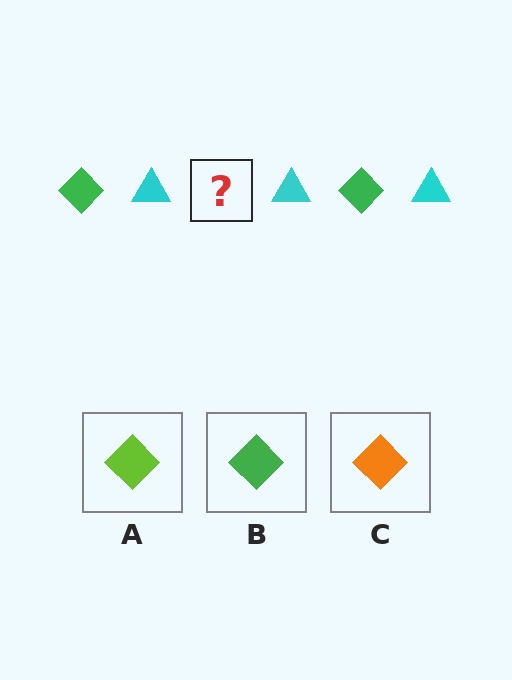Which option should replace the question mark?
Option B.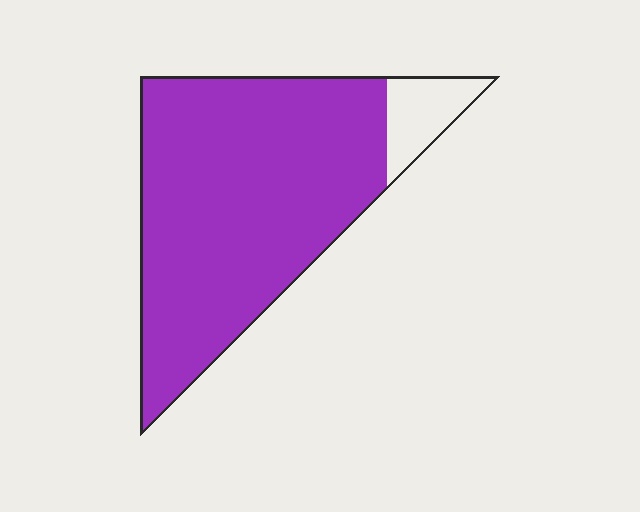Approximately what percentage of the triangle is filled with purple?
Approximately 90%.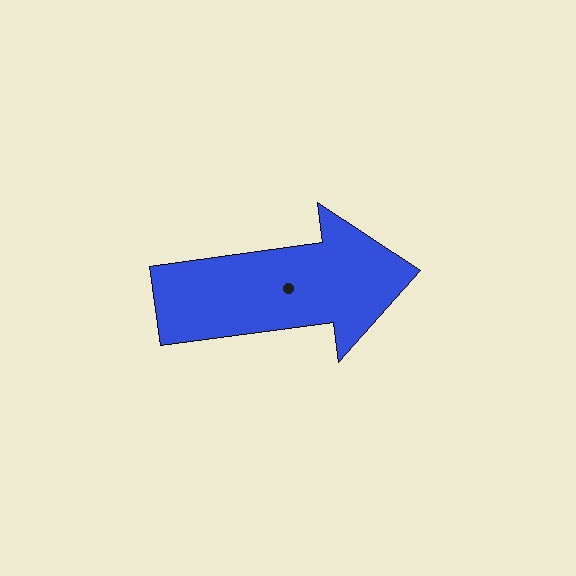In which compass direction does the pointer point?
East.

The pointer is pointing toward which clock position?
Roughly 3 o'clock.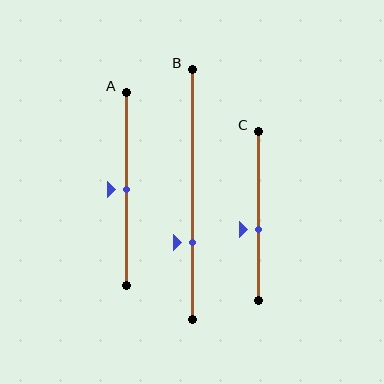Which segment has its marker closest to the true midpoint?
Segment A has its marker closest to the true midpoint.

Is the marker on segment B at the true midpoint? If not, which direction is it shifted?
No, the marker on segment B is shifted downward by about 19% of the segment length.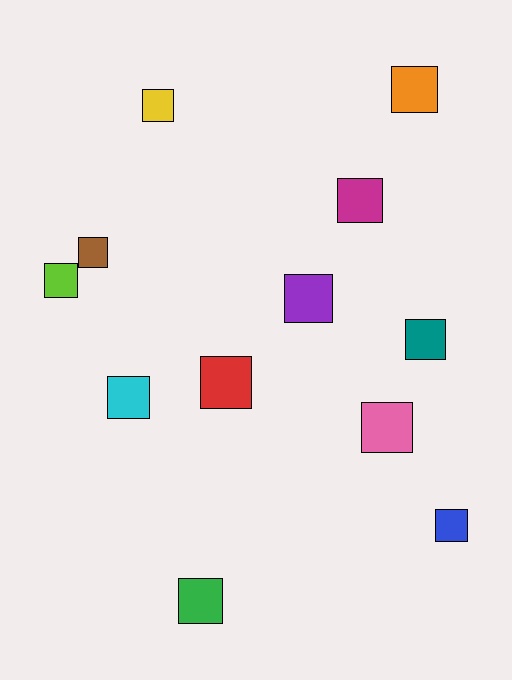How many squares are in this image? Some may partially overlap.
There are 12 squares.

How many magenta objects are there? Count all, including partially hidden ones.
There is 1 magenta object.